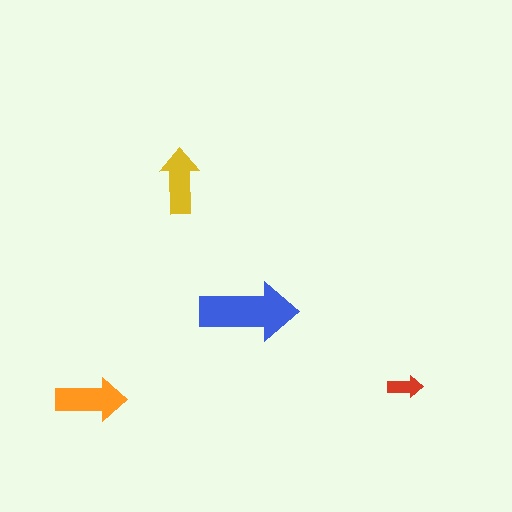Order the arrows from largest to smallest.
the blue one, the orange one, the yellow one, the red one.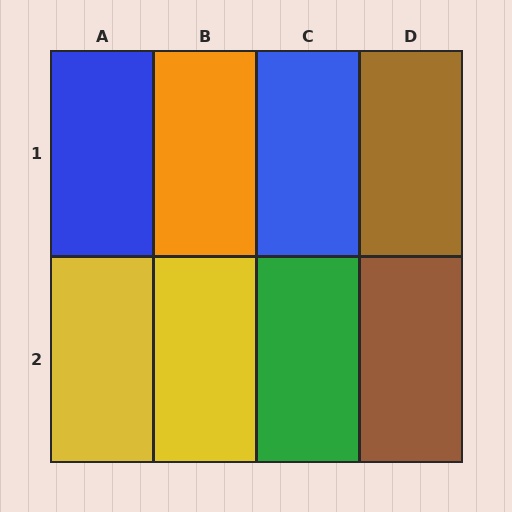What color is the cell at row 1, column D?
Brown.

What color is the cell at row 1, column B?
Orange.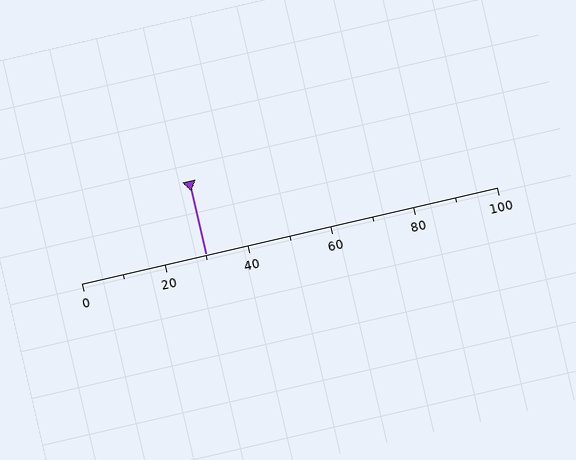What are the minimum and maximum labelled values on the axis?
The axis runs from 0 to 100.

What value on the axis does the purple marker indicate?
The marker indicates approximately 30.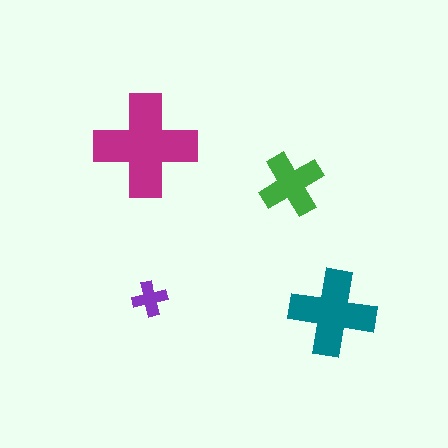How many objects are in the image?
There are 4 objects in the image.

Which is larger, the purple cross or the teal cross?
The teal one.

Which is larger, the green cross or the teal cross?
The teal one.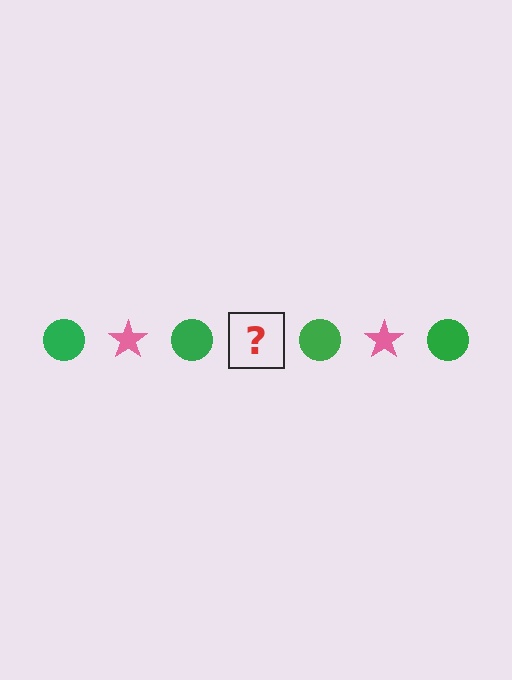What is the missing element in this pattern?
The missing element is a pink star.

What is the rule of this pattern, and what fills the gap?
The rule is that the pattern alternates between green circle and pink star. The gap should be filled with a pink star.